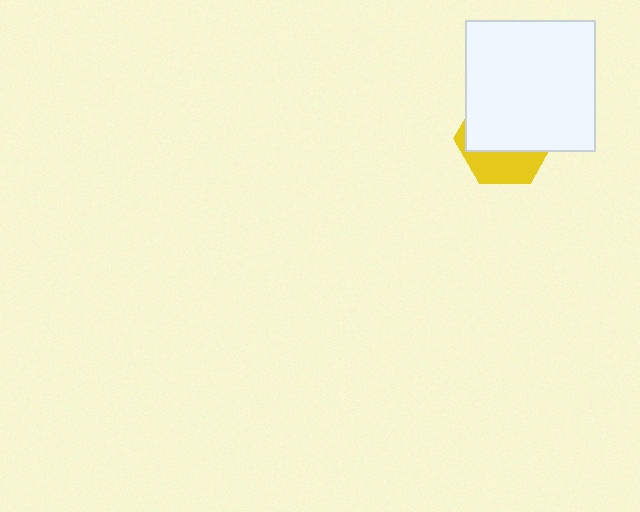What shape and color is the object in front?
The object in front is a white square.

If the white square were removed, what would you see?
You would see the complete yellow hexagon.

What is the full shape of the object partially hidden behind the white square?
The partially hidden object is a yellow hexagon.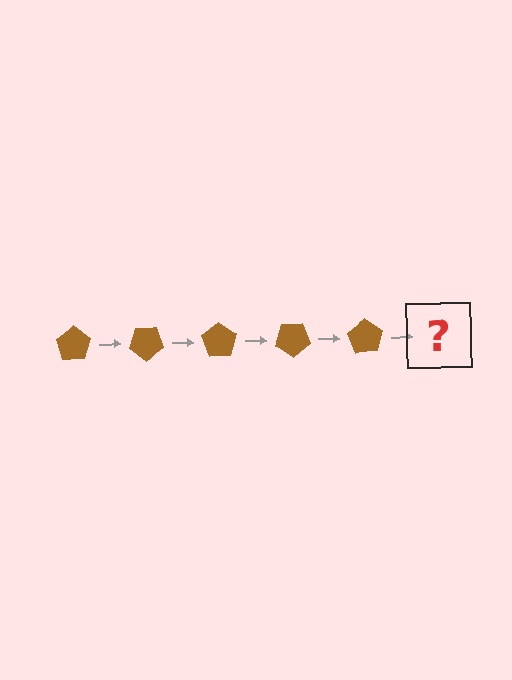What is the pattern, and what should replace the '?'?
The pattern is that the pentagon rotates 35 degrees each step. The '?' should be a brown pentagon rotated 175 degrees.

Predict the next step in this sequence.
The next step is a brown pentagon rotated 175 degrees.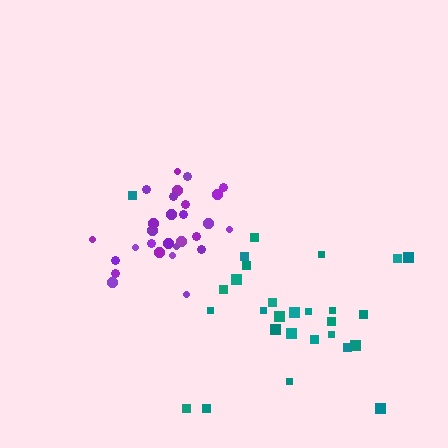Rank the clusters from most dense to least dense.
purple, teal.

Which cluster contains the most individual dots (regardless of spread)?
Purple (28).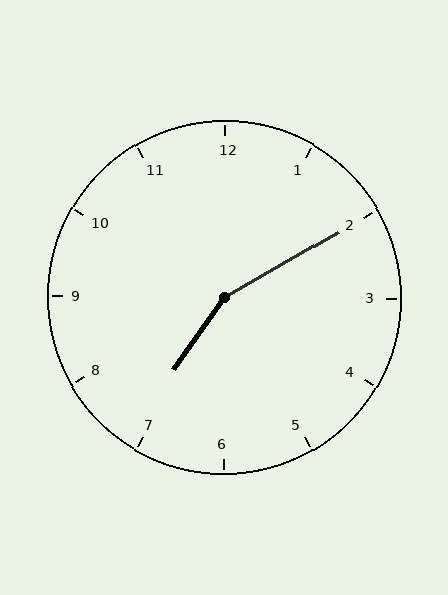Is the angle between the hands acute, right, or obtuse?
It is obtuse.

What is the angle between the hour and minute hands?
Approximately 155 degrees.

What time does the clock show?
7:10.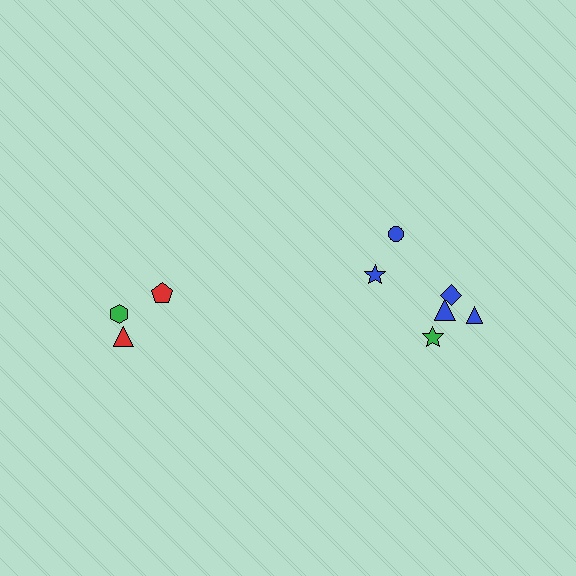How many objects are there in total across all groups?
There are 9 objects.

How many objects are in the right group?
There are 6 objects.